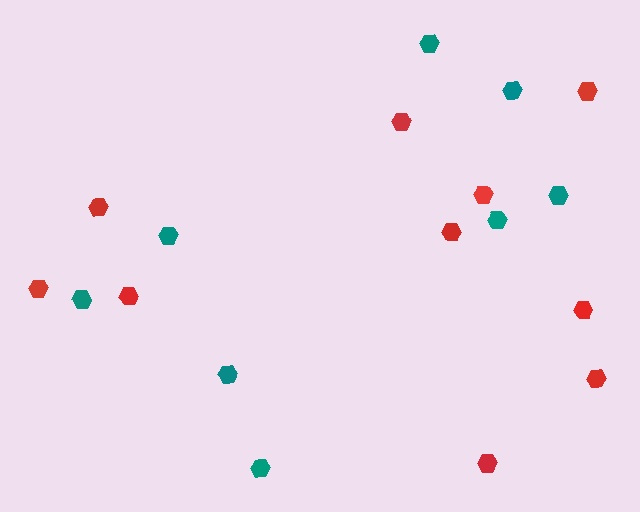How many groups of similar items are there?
There are 2 groups: one group of teal hexagons (8) and one group of red hexagons (10).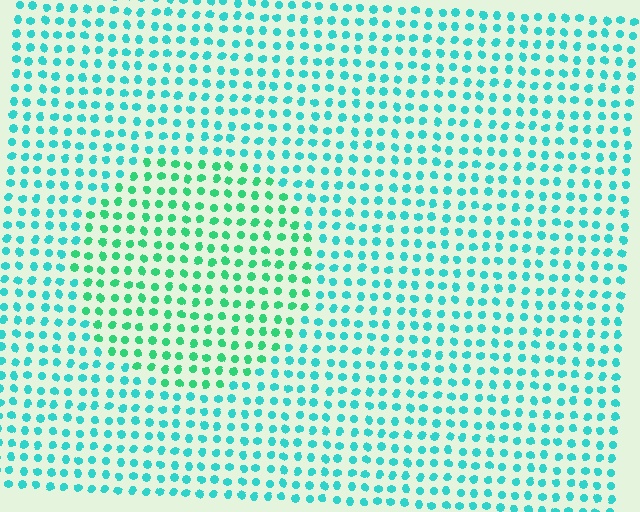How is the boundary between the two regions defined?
The boundary is defined purely by a slight shift in hue (about 30 degrees). Spacing, size, and orientation are identical on both sides.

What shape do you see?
I see a circle.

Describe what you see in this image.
The image is filled with small cyan elements in a uniform arrangement. A circle-shaped region is visible where the elements are tinted to a slightly different hue, forming a subtle color boundary.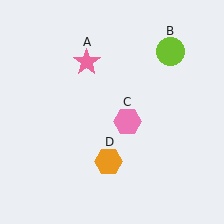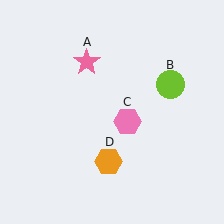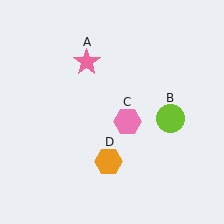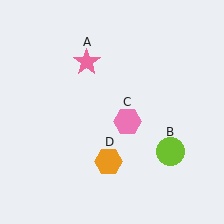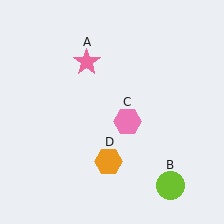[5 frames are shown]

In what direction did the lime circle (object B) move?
The lime circle (object B) moved down.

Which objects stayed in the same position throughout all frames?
Pink star (object A) and pink hexagon (object C) and orange hexagon (object D) remained stationary.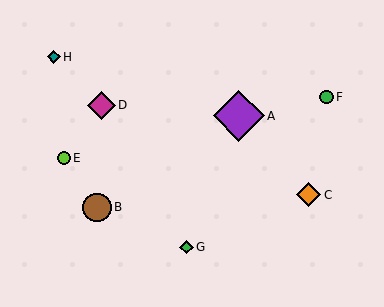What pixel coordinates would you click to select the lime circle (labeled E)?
Click at (64, 158) to select the lime circle E.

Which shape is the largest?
The purple diamond (labeled A) is the largest.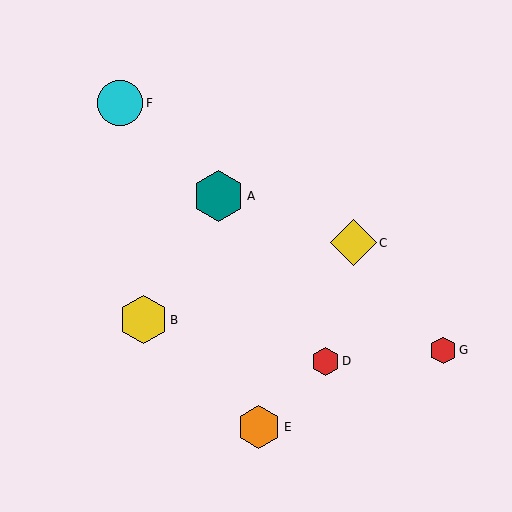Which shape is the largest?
The teal hexagon (labeled A) is the largest.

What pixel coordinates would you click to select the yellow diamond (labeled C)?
Click at (353, 243) to select the yellow diamond C.